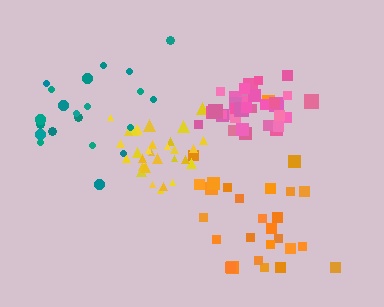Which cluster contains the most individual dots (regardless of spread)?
Pink (35).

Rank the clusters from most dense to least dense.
pink, yellow, teal, orange.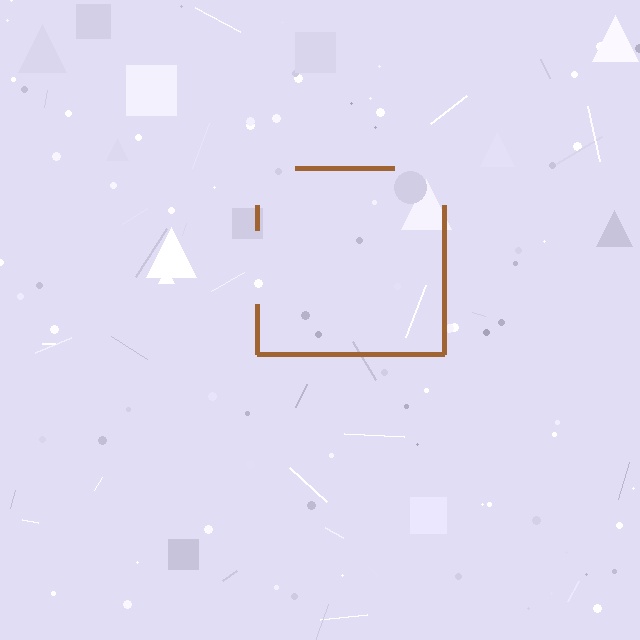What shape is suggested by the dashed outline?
The dashed outline suggests a square.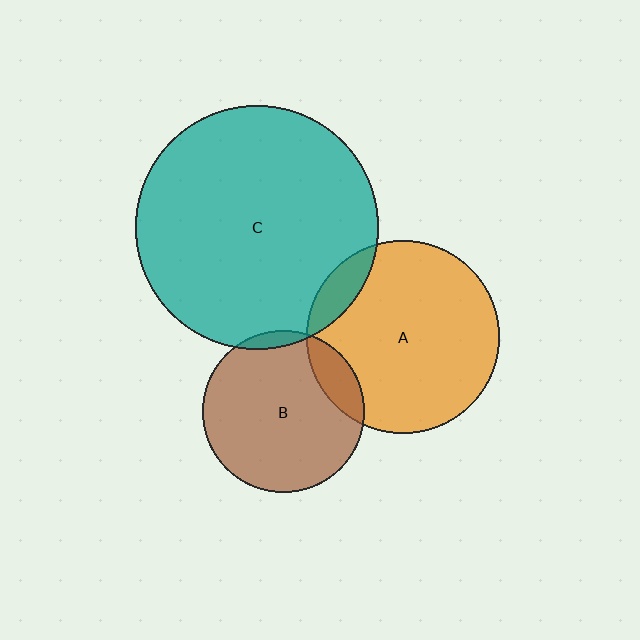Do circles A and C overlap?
Yes.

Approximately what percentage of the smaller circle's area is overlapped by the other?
Approximately 10%.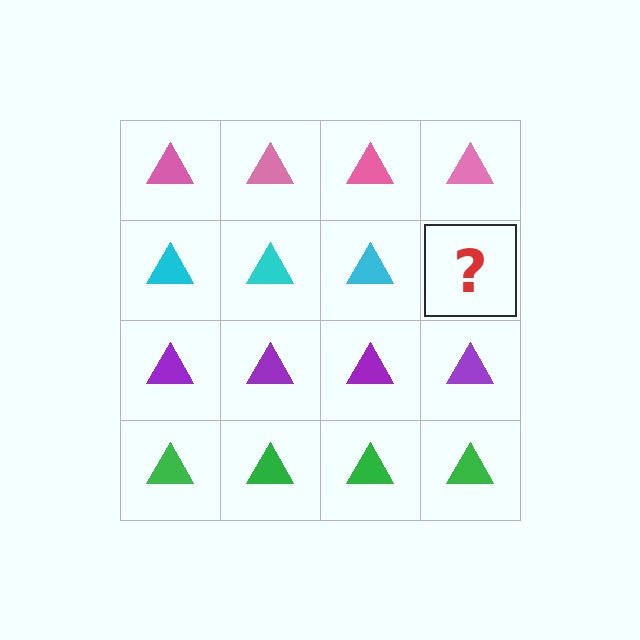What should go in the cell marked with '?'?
The missing cell should contain a cyan triangle.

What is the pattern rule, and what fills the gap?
The rule is that each row has a consistent color. The gap should be filled with a cyan triangle.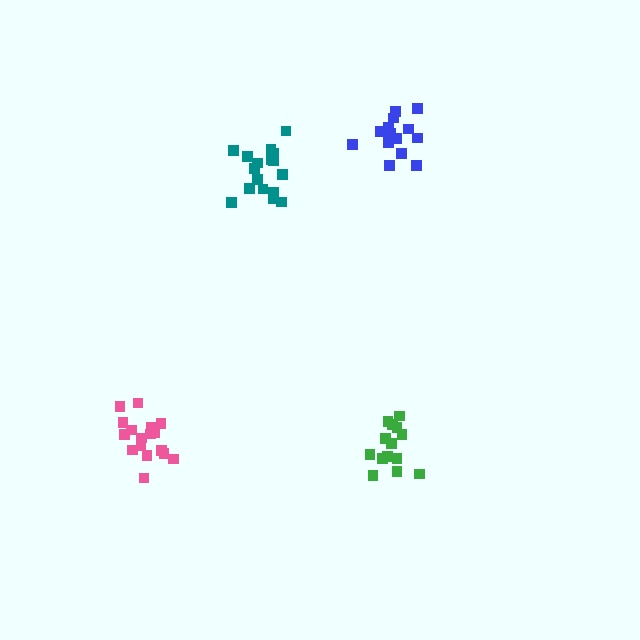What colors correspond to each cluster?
The clusters are colored: pink, green, teal, blue.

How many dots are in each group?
Group 1: 18 dots, Group 2: 14 dots, Group 3: 17 dots, Group 4: 14 dots (63 total).